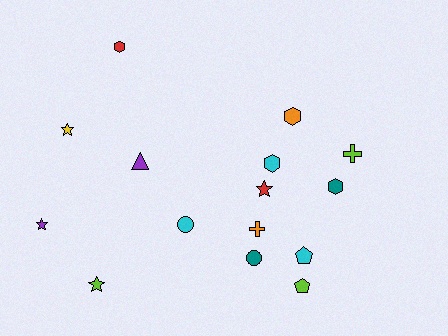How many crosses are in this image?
There are 2 crosses.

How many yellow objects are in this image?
There is 1 yellow object.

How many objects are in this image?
There are 15 objects.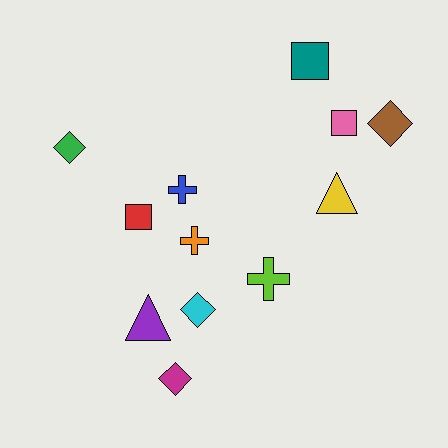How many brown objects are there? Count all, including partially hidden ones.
There is 1 brown object.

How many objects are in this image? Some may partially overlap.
There are 12 objects.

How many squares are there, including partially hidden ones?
There are 3 squares.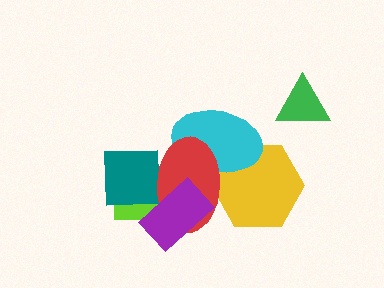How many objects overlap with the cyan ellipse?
2 objects overlap with the cyan ellipse.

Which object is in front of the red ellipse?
The purple rectangle is in front of the red ellipse.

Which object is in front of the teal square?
The red ellipse is in front of the teal square.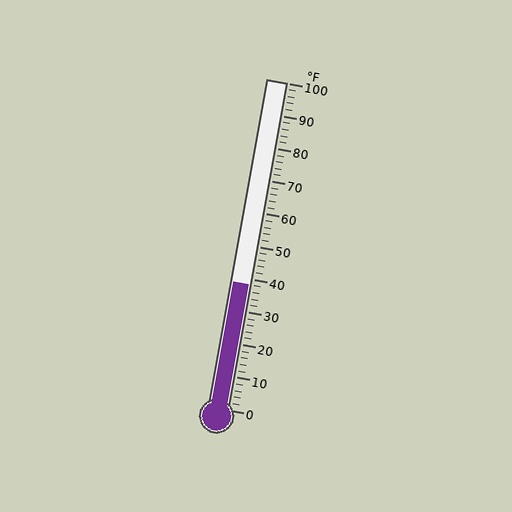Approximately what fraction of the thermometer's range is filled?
The thermometer is filled to approximately 40% of its range.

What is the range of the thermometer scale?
The thermometer scale ranges from 0°F to 100°F.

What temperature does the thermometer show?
The thermometer shows approximately 38°F.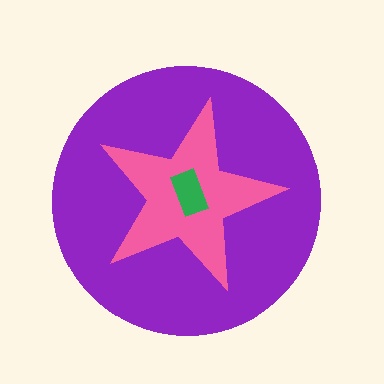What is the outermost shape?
The purple circle.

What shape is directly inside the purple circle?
The pink star.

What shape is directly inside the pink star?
The green rectangle.